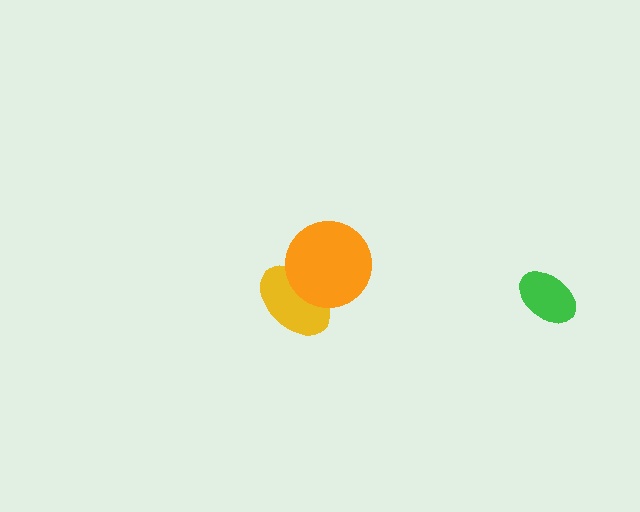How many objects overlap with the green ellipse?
0 objects overlap with the green ellipse.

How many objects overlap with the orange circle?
1 object overlaps with the orange circle.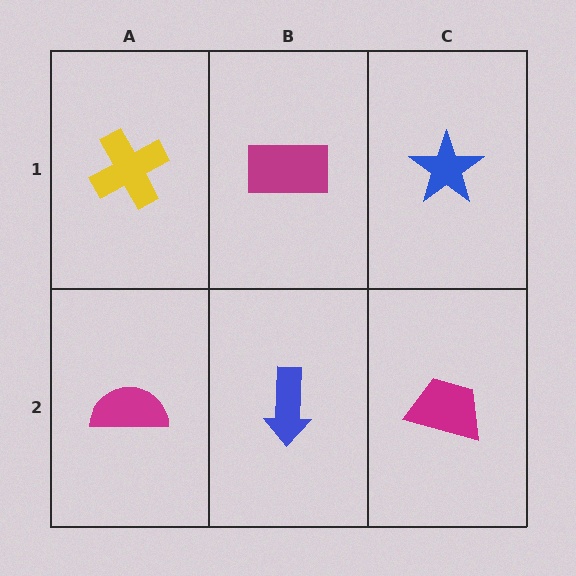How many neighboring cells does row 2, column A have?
2.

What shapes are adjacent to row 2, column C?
A blue star (row 1, column C), a blue arrow (row 2, column B).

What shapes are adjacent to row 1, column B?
A blue arrow (row 2, column B), a yellow cross (row 1, column A), a blue star (row 1, column C).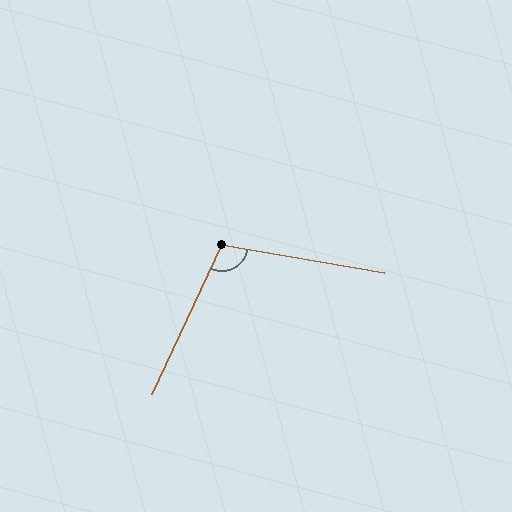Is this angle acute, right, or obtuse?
It is obtuse.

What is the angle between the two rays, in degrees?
Approximately 105 degrees.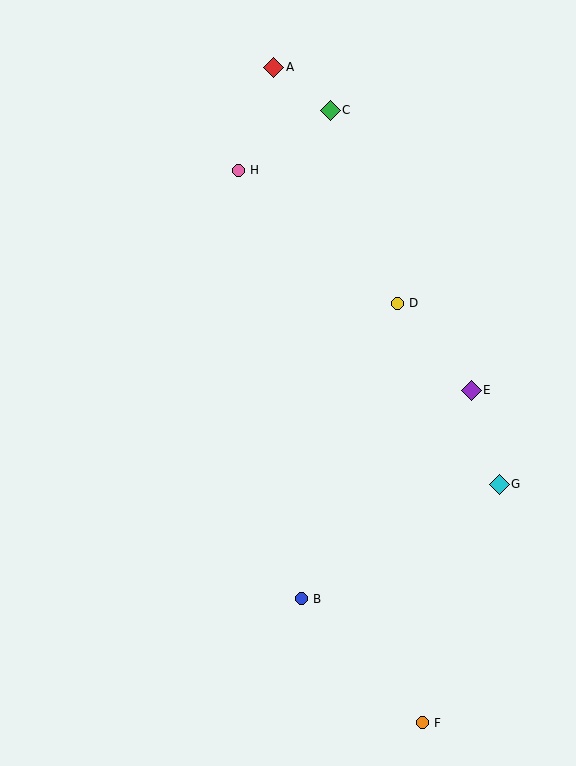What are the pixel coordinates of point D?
Point D is at (397, 303).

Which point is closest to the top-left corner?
Point A is closest to the top-left corner.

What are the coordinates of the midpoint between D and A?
The midpoint between D and A is at (335, 185).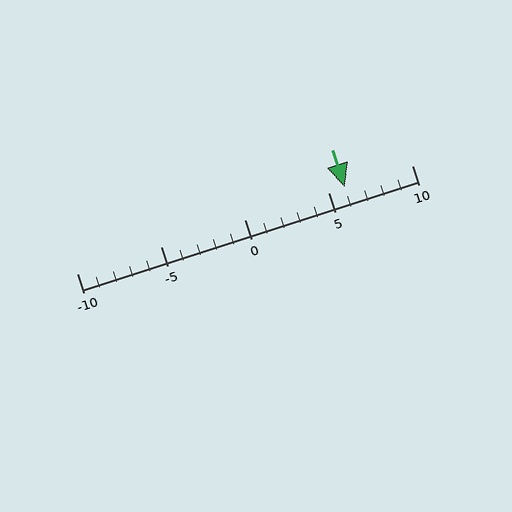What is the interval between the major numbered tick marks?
The major tick marks are spaced 5 units apart.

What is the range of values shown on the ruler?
The ruler shows values from -10 to 10.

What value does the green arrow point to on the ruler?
The green arrow points to approximately 6.